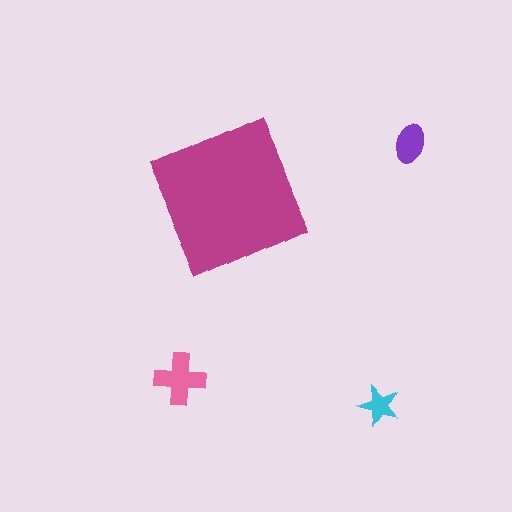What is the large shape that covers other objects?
A magenta diamond.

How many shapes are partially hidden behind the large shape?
0 shapes are partially hidden.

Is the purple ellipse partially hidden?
No, the purple ellipse is fully visible.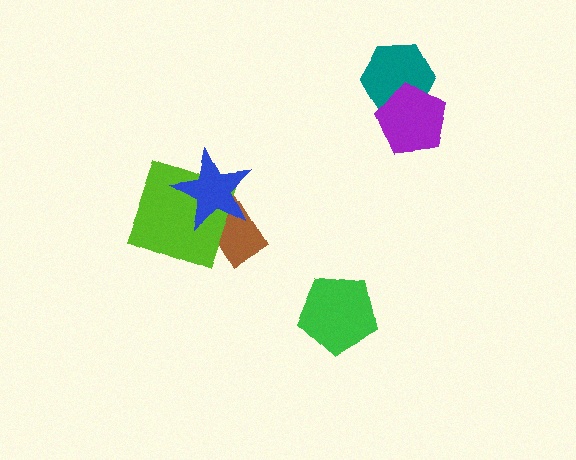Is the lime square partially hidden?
Yes, it is partially covered by another shape.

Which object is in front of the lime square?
The blue star is in front of the lime square.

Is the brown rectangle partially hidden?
Yes, it is partially covered by another shape.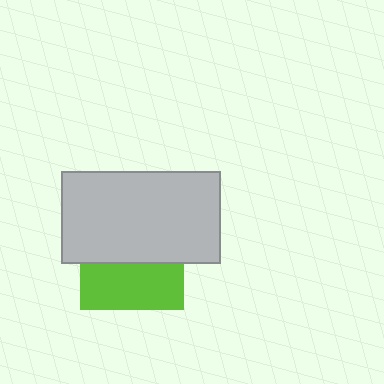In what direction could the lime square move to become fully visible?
The lime square could move down. That would shift it out from behind the light gray rectangle entirely.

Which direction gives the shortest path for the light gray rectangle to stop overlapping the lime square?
Moving up gives the shortest separation.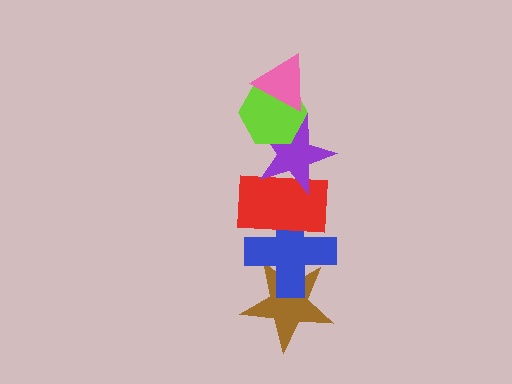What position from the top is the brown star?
The brown star is 6th from the top.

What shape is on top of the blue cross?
The red rectangle is on top of the blue cross.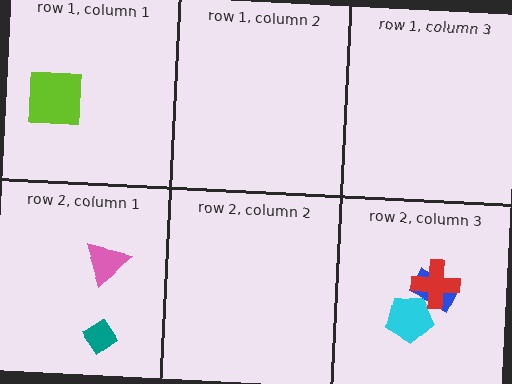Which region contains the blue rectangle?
The row 2, column 3 region.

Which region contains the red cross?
The row 2, column 3 region.